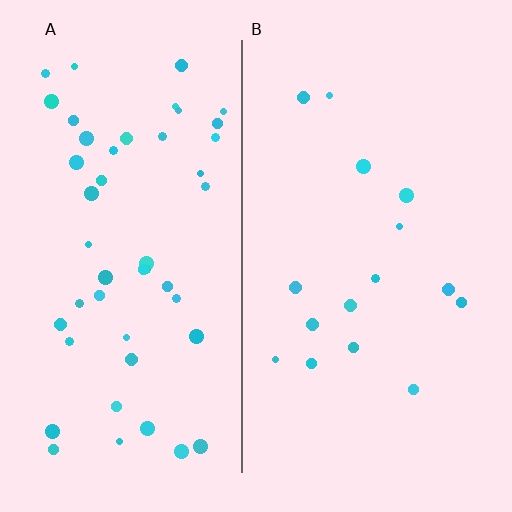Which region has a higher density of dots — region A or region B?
A (the left).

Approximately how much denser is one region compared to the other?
Approximately 3.1× — region A over region B.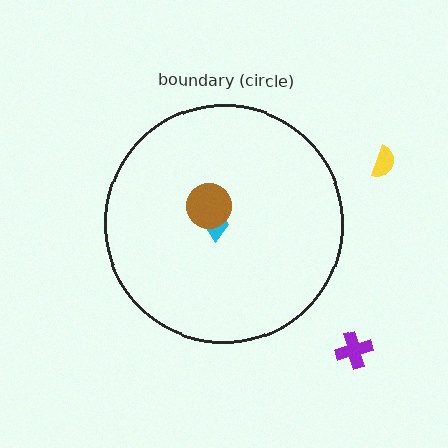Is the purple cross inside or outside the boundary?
Outside.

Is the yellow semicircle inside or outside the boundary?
Outside.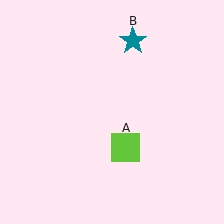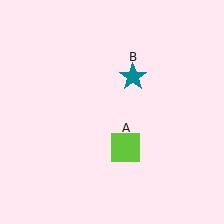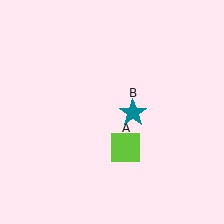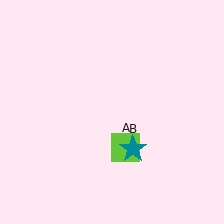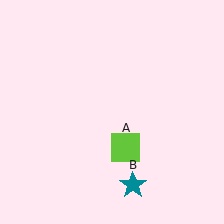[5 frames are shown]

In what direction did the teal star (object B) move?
The teal star (object B) moved down.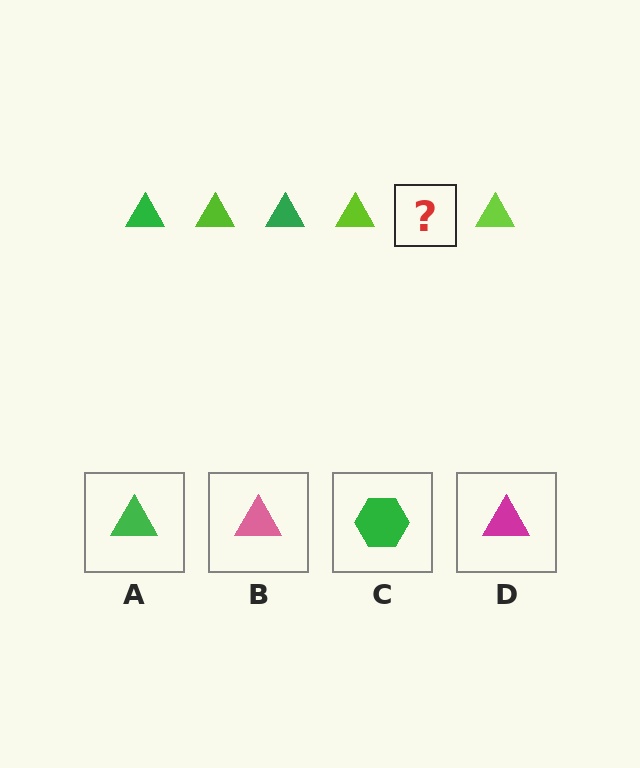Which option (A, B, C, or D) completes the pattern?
A.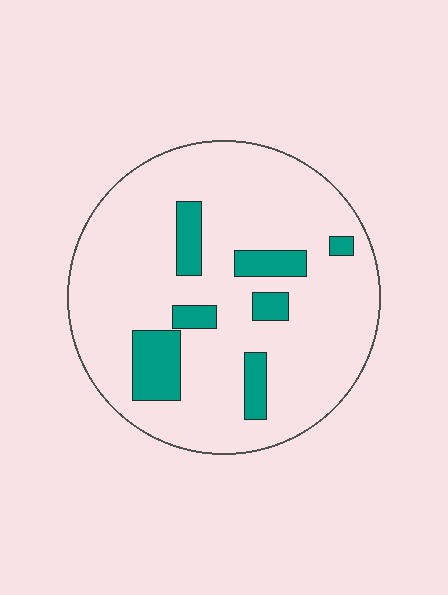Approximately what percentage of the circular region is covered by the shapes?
Approximately 15%.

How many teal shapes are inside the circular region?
7.